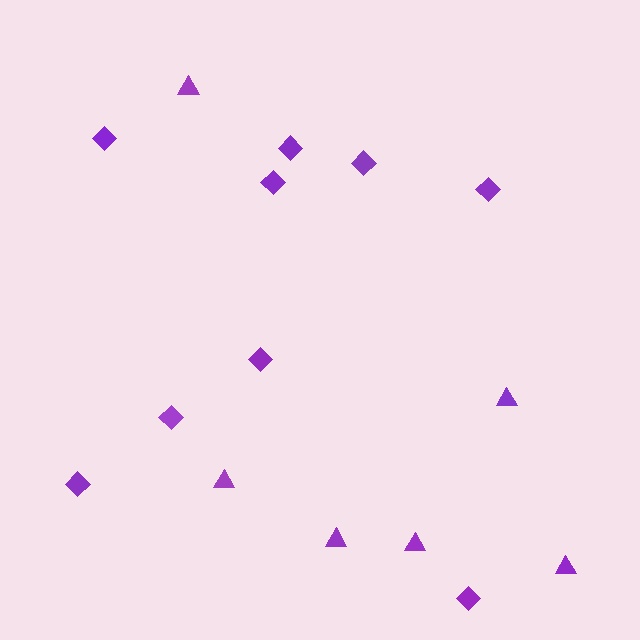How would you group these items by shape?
There are 2 groups: one group of diamonds (9) and one group of triangles (6).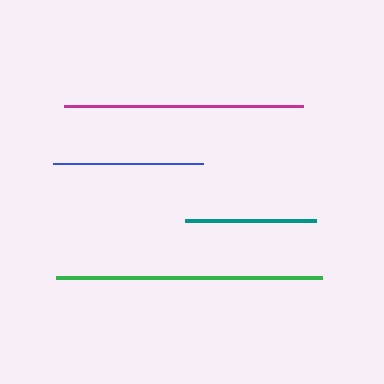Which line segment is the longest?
The green line is the longest at approximately 266 pixels.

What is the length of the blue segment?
The blue segment is approximately 149 pixels long.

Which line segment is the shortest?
The teal line is the shortest at approximately 131 pixels.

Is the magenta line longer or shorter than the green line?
The green line is longer than the magenta line.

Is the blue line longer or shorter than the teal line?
The blue line is longer than the teal line.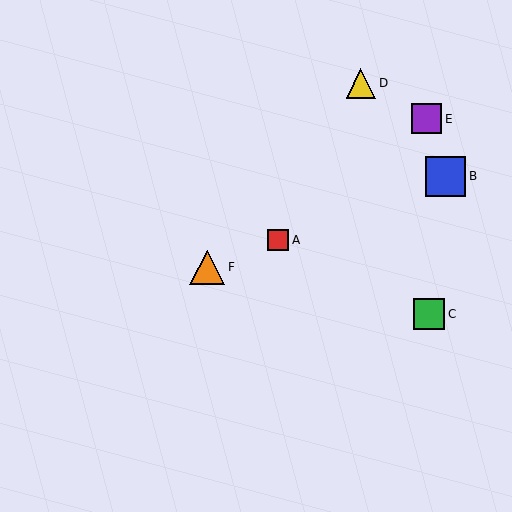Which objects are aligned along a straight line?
Objects A, B, F are aligned along a straight line.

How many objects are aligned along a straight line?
3 objects (A, B, F) are aligned along a straight line.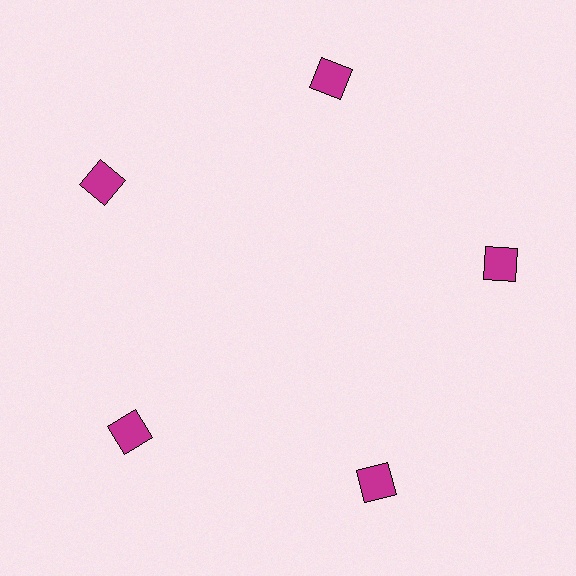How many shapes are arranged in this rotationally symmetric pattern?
There are 5 shapes, arranged in 5 groups of 1.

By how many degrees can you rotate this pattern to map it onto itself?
The pattern maps onto itself every 72 degrees of rotation.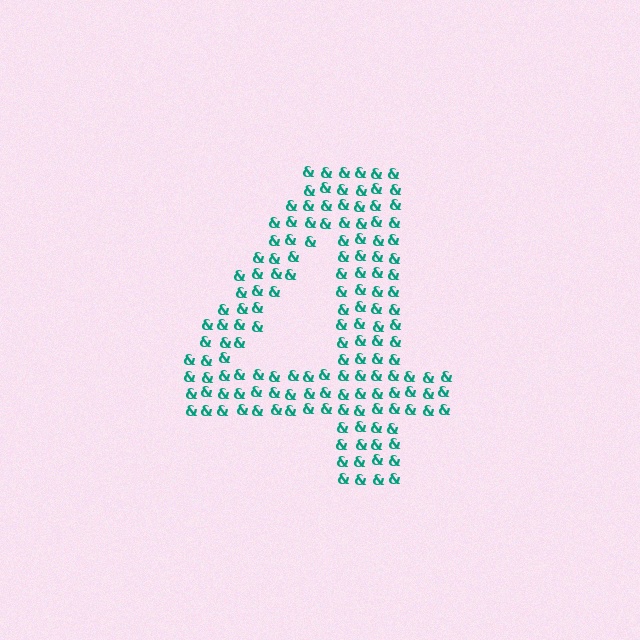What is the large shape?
The large shape is the digit 4.